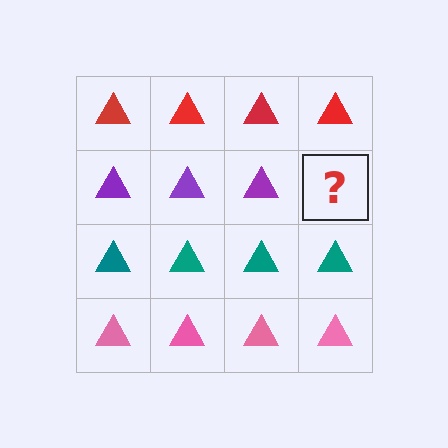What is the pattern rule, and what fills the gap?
The rule is that each row has a consistent color. The gap should be filled with a purple triangle.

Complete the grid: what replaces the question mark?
The question mark should be replaced with a purple triangle.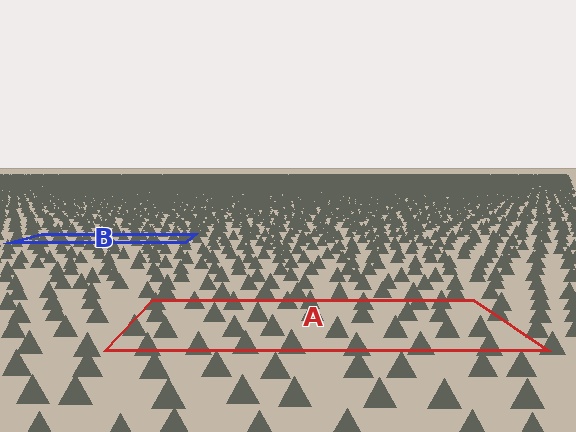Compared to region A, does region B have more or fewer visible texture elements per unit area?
Region B has more texture elements per unit area — they are packed more densely because it is farther away.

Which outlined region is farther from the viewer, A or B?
Region B is farther from the viewer — the texture elements inside it appear smaller and more densely packed.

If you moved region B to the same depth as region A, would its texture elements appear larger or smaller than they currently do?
They would appear larger. At a closer depth, the same texture elements are projected at a bigger on-screen size.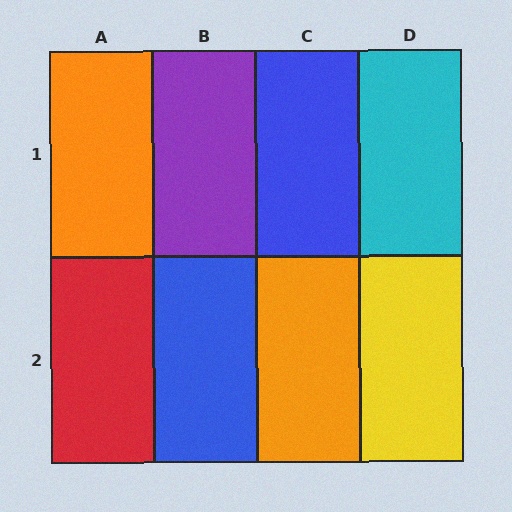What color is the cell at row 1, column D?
Cyan.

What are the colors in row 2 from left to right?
Red, blue, orange, yellow.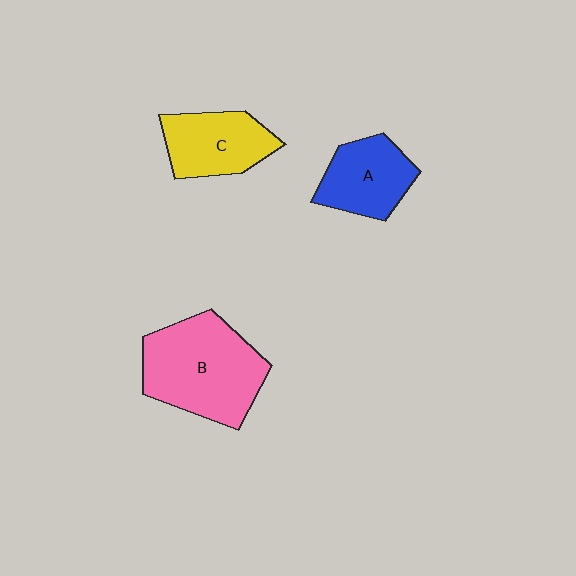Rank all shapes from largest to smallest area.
From largest to smallest: B (pink), C (yellow), A (blue).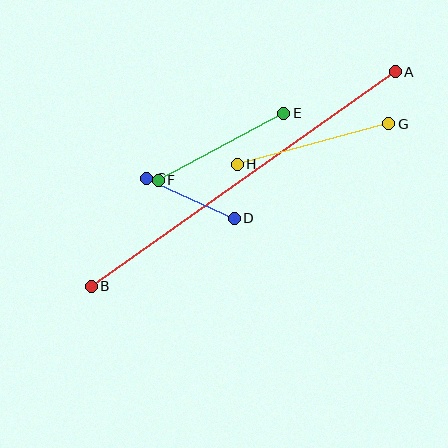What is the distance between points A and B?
The distance is approximately 372 pixels.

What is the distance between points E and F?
The distance is approximately 142 pixels.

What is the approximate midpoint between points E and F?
The midpoint is at approximately (221, 147) pixels.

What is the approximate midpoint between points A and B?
The midpoint is at approximately (243, 179) pixels.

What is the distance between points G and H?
The distance is approximately 157 pixels.